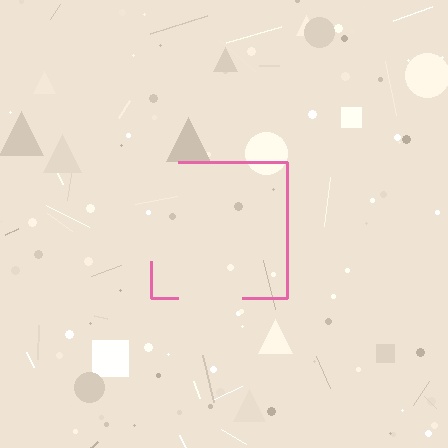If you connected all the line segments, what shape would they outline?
They would outline a square.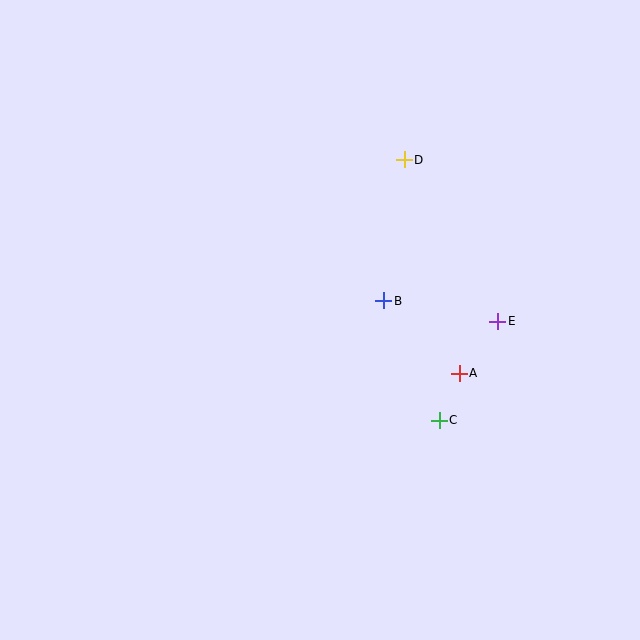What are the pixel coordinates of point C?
Point C is at (439, 420).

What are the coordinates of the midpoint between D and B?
The midpoint between D and B is at (394, 230).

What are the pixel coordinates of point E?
Point E is at (498, 321).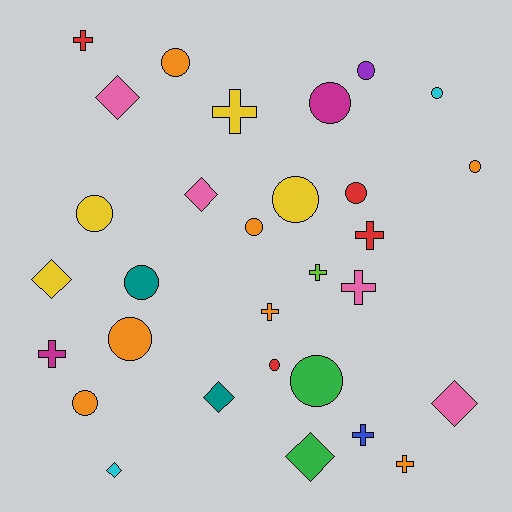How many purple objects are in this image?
There is 1 purple object.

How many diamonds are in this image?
There are 7 diamonds.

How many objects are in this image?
There are 30 objects.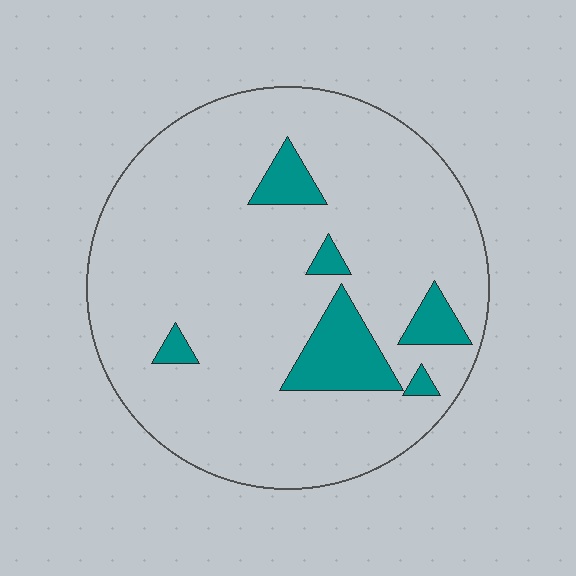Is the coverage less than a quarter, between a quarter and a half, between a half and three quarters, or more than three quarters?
Less than a quarter.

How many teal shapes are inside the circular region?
6.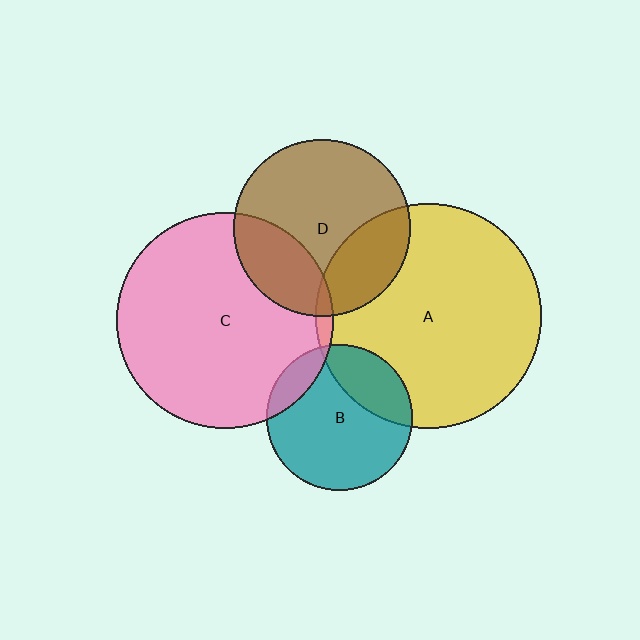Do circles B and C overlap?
Yes.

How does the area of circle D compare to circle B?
Approximately 1.5 times.